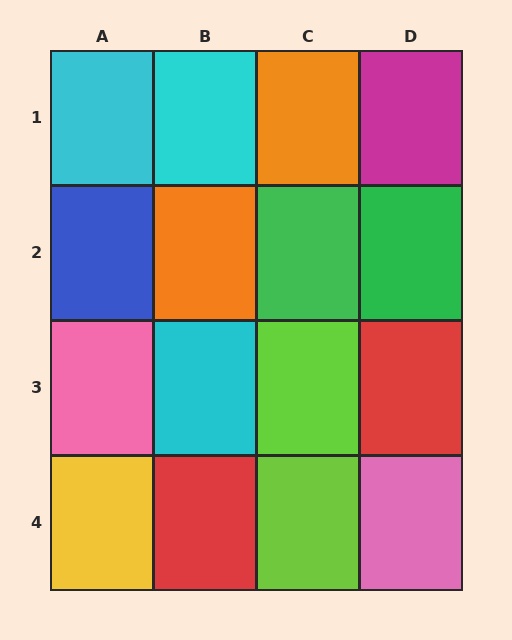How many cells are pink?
2 cells are pink.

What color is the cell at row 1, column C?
Orange.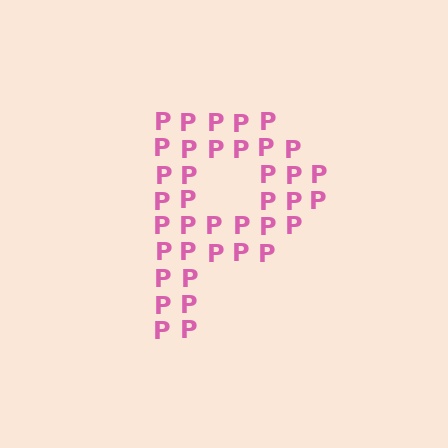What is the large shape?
The large shape is the letter P.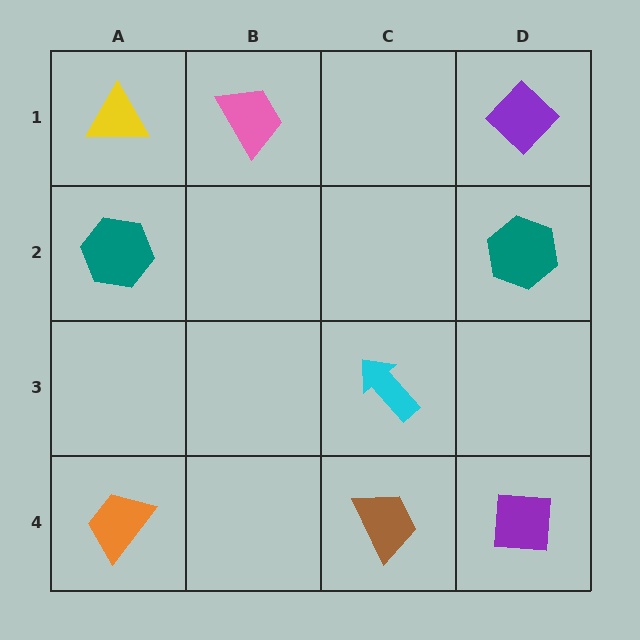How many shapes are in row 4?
3 shapes.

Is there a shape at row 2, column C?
No, that cell is empty.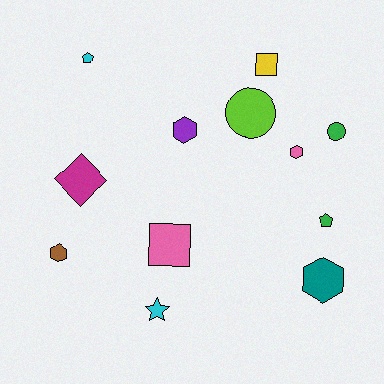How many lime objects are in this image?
There is 1 lime object.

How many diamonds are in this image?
There is 1 diamond.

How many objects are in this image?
There are 12 objects.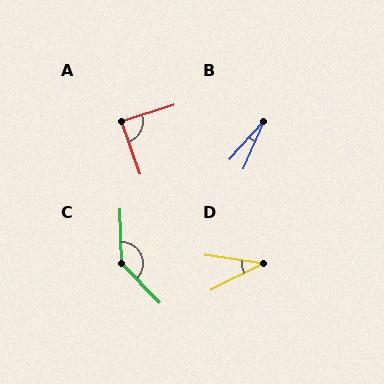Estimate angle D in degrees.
Approximately 35 degrees.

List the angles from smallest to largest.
B (18°), D (35°), A (88°), C (136°).